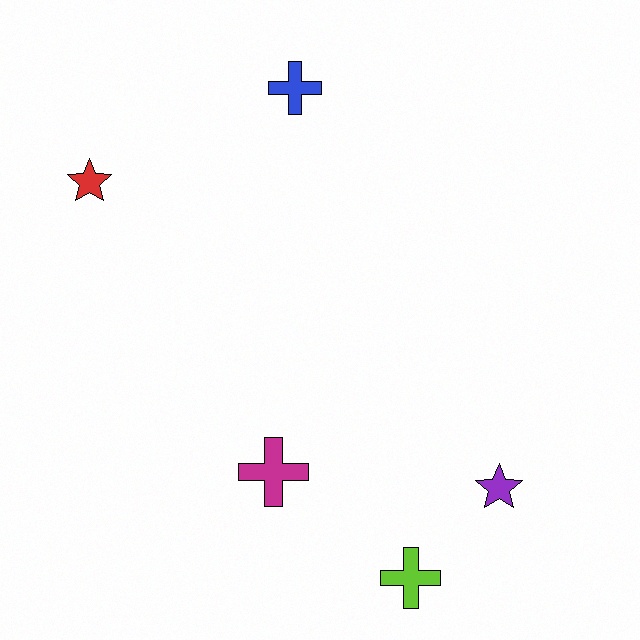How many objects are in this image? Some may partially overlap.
There are 5 objects.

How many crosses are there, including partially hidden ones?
There are 3 crosses.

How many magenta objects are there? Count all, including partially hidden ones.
There is 1 magenta object.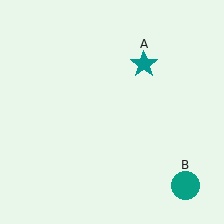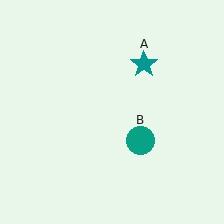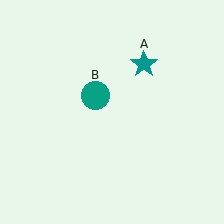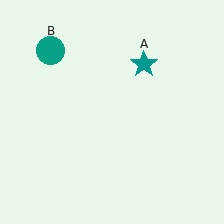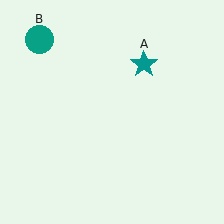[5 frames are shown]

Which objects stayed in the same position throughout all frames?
Teal star (object A) remained stationary.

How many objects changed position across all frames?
1 object changed position: teal circle (object B).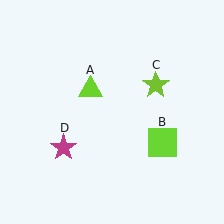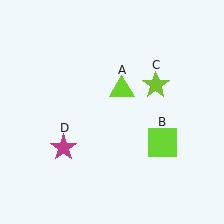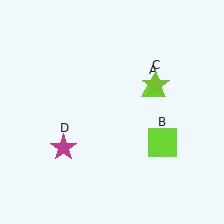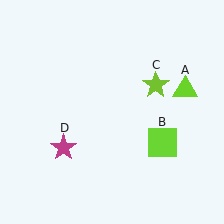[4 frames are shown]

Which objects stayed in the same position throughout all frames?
Lime square (object B) and lime star (object C) and magenta star (object D) remained stationary.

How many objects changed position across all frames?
1 object changed position: lime triangle (object A).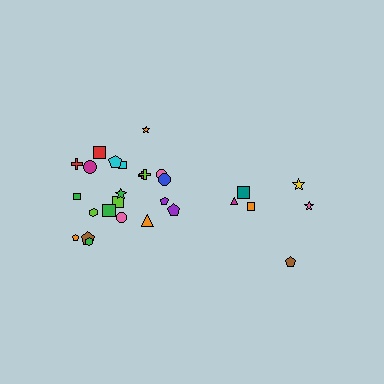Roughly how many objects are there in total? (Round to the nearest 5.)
Roughly 30 objects in total.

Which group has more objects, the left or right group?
The left group.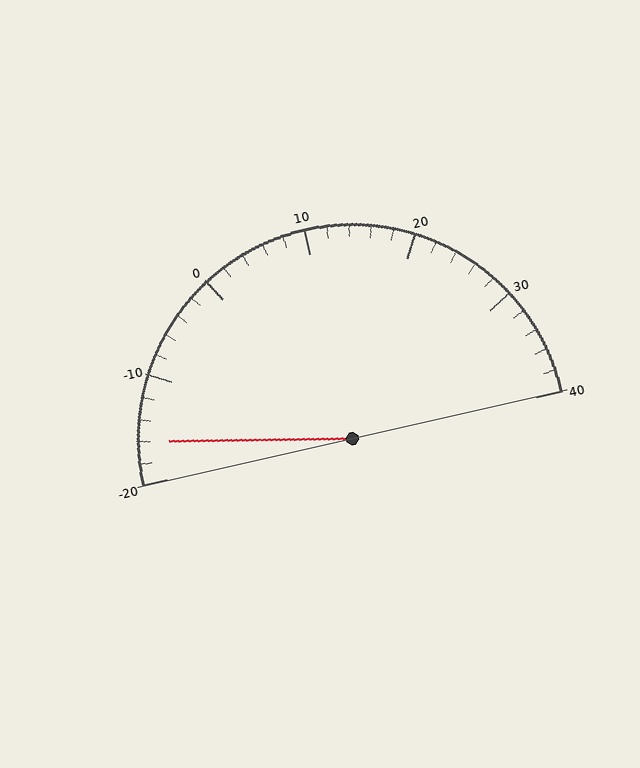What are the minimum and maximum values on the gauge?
The gauge ranges from -20 to 40.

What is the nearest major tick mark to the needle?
The nearest major tick mark is -20.